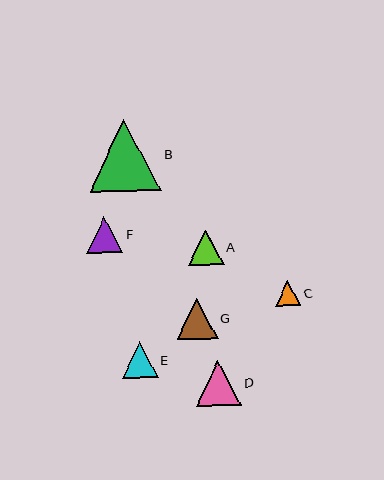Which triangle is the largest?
Triangle B is the largest with a size of approximately 72 pixels.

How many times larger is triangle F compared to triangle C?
Triangle F is approximately 1.4 times the size of triangle C.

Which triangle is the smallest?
Triangle C is the smallest with a size of approximately 25 pixels.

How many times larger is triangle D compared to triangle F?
Triangle D is approximately 1.2 times the size of triangle F.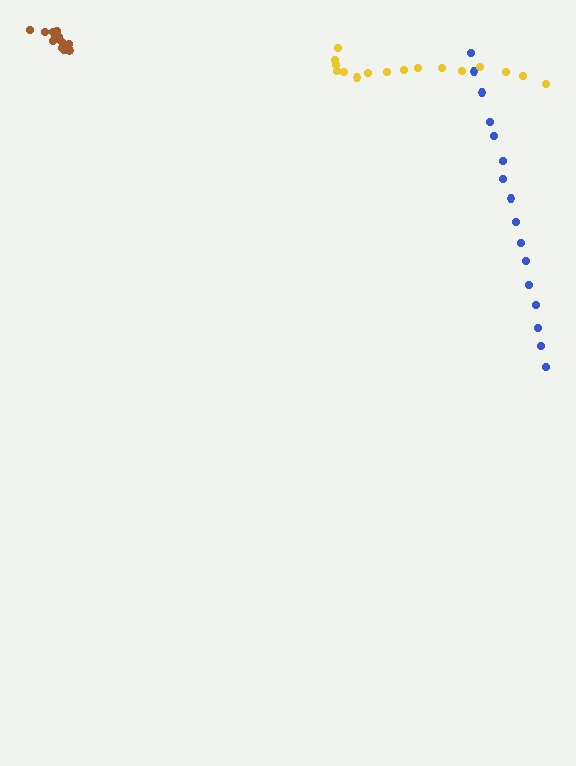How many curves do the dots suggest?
There are 3 distinct paths.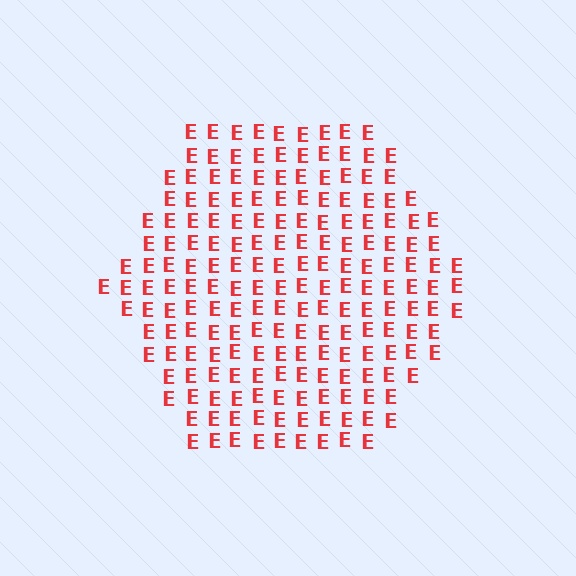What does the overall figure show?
The overall figure shows a hexagon.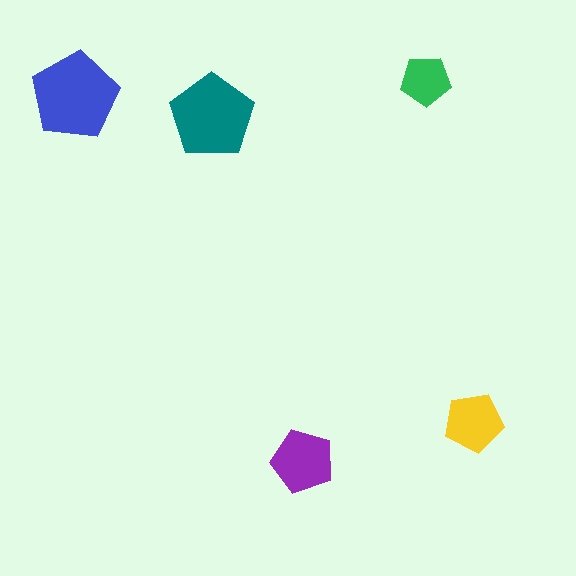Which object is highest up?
The green pentagon is topmost.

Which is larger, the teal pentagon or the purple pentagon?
The teal one.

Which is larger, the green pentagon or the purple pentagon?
The purple one.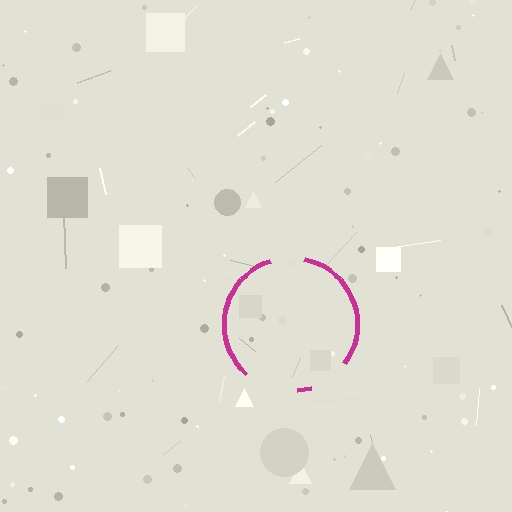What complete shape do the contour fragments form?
The contour fragments form a circle.